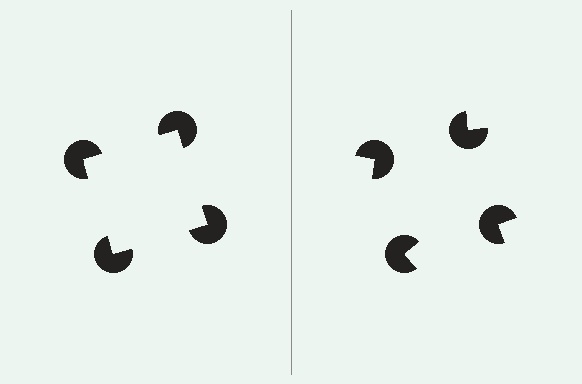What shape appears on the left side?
An illusory square.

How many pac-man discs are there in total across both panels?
8 — 4 on each side.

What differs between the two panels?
The pac-man discs are positioned identically on both sides; only the wedge orientations differ. On the left they align to a square; on the right they are misaligned.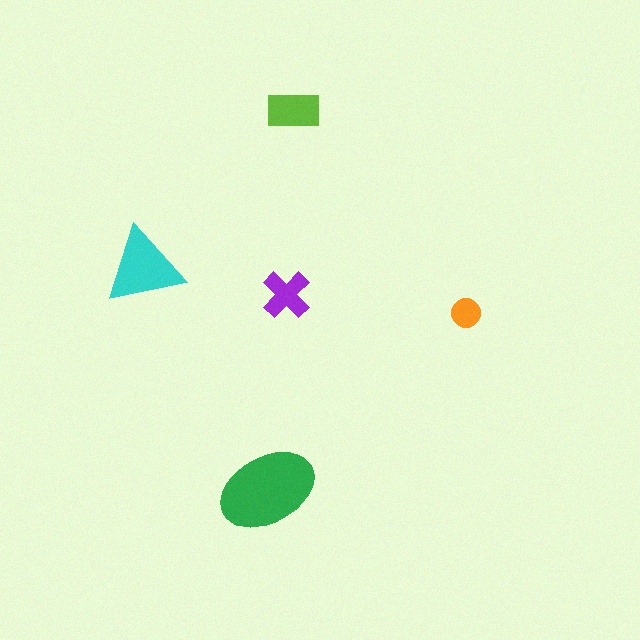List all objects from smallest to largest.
The orange circle, the purple cross, the lime rectangle, the cyan triangle, the green ellipse.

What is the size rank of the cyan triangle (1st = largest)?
2nd.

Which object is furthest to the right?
The orange circle is rightmost.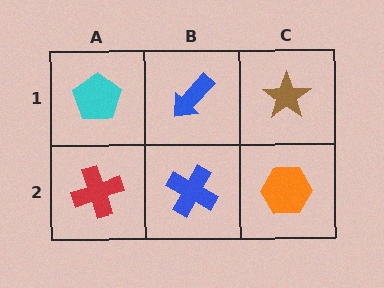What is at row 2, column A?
A red cross.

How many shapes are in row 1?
3 shapes.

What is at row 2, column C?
An orange hexagon.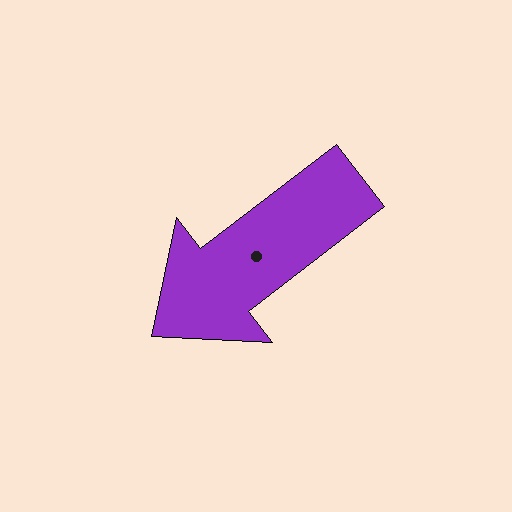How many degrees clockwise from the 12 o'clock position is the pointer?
Approximately 232 degrees.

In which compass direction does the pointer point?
Southwest.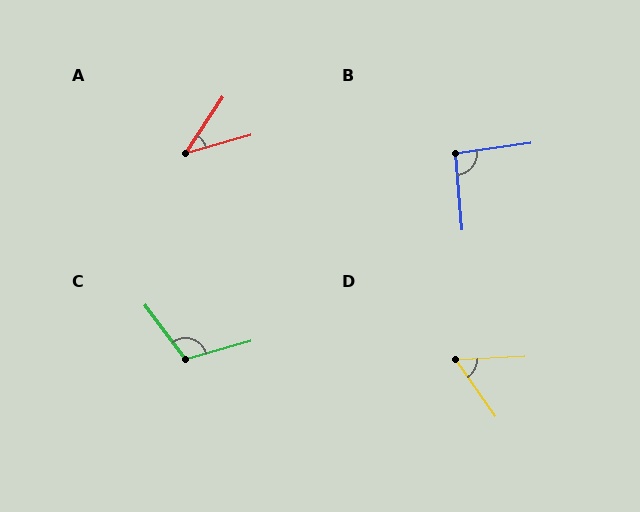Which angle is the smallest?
A, at approximately 40 degrees.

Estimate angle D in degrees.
Approximately 58 degrees.